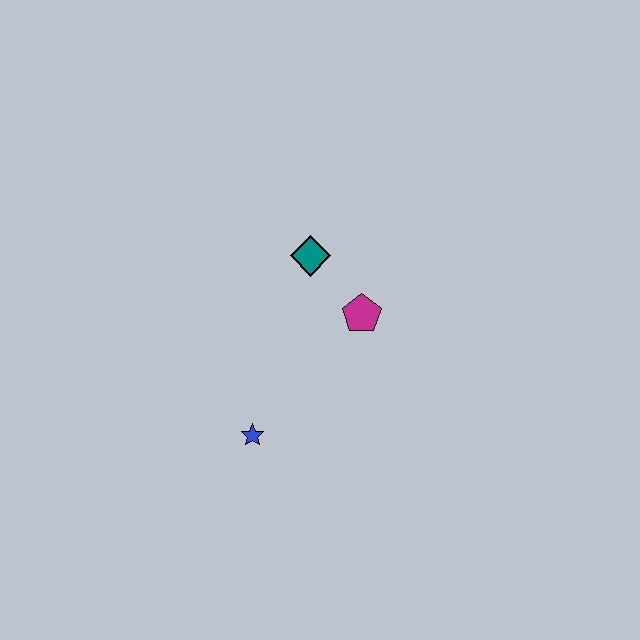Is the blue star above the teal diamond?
No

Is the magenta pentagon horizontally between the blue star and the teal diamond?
No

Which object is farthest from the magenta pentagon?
The blue star is farthest from the magenta pentagon.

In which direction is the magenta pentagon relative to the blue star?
The magenta pentagon is above the blue star.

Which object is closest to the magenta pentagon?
The teal diamond is closest to the magenta pentagon.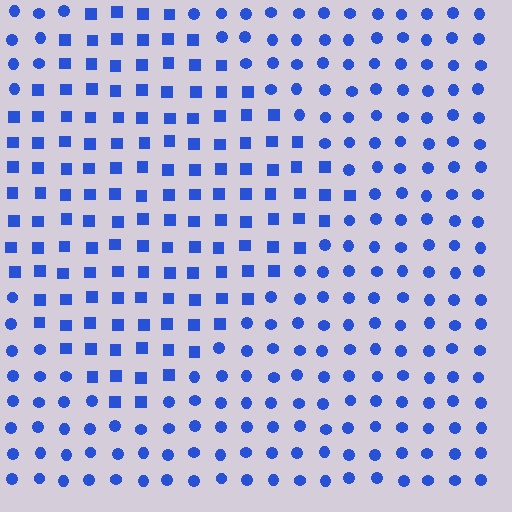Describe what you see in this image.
The image is filled with small blue elements arranged in a uniform grid. A diamond-shaped region contains squares, while the surrounding area contains circles. The boundary is defined purely by the change in element shape.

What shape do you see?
I see a diamond.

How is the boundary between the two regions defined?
The boundary is defined by a change in element shape: squares inside vs. circles outside. All elements share the same color and spacing.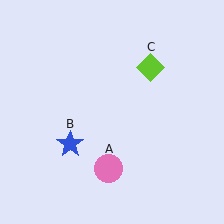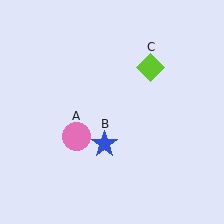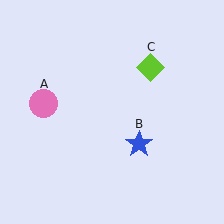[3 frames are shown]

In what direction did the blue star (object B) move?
The blue star (object B) moved right.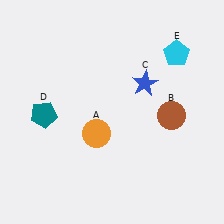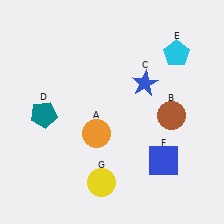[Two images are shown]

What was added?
A blue square (F), a yellow circle (G) were added in Image 2.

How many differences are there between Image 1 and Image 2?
There are 2 differences between the two images.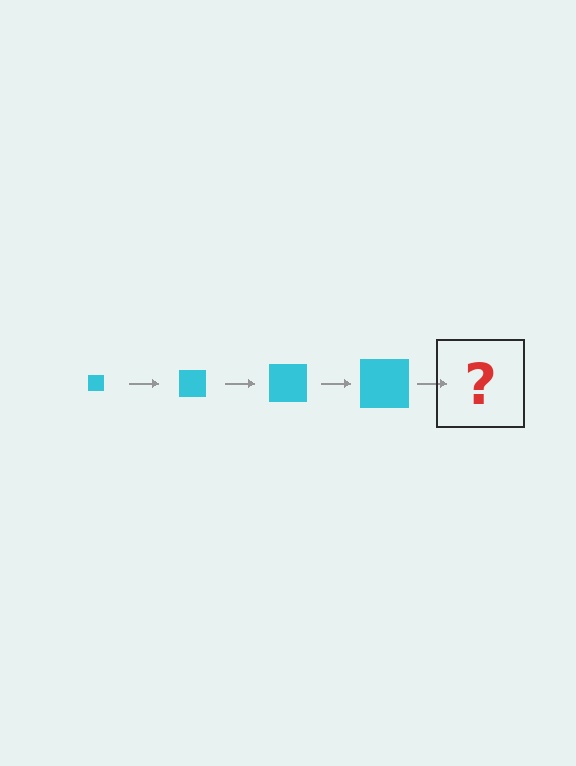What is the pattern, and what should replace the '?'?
The pattern is that the square gets progressively larger each step. The '?' should be a cyan square, larger than the previous one.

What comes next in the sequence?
The next element should be a cyan square, larger than the previous one.